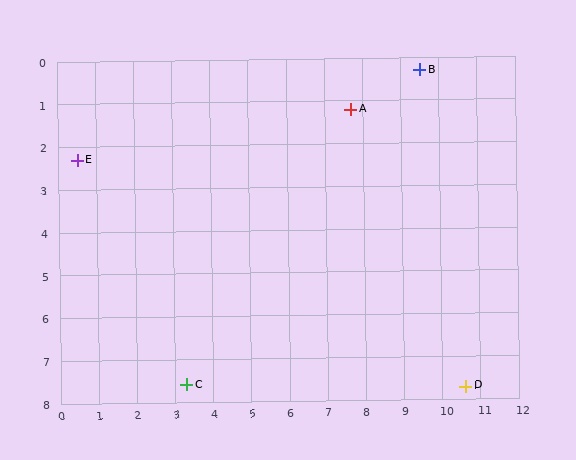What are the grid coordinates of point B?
Point B is at approximately (9.5, 0.3).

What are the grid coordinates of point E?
Point E is at approximately (0.5, 2.3).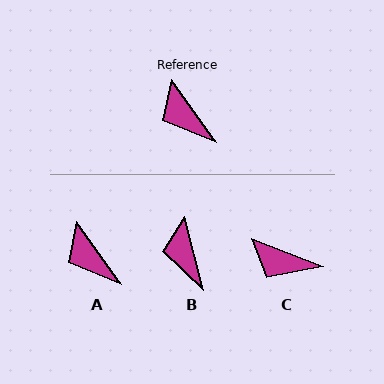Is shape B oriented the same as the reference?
No, it is off by about 21 degrees.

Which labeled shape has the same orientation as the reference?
A.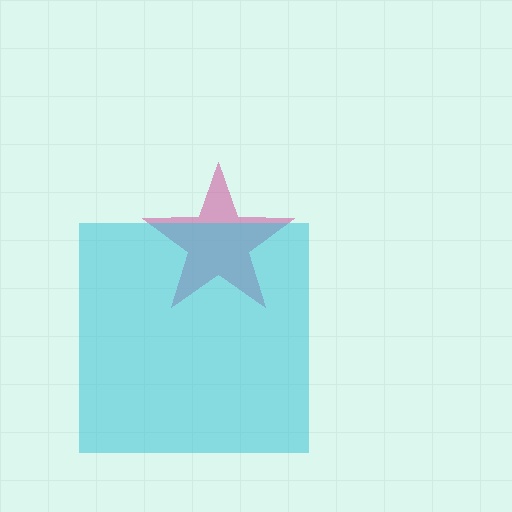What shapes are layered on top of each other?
The layered shapes are: a magenta star, a cyan square.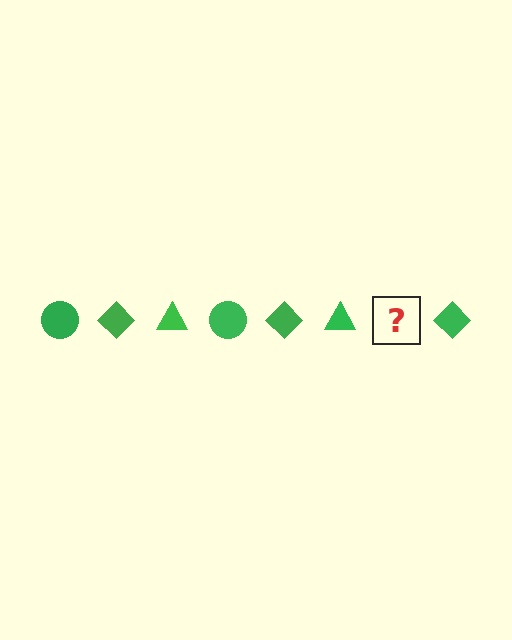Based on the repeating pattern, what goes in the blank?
The blank should be a green circle.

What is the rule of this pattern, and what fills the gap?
The rule is that the pattern cycles through circle, diamond, triangle shapes in green. The gap should be filled with a green circle.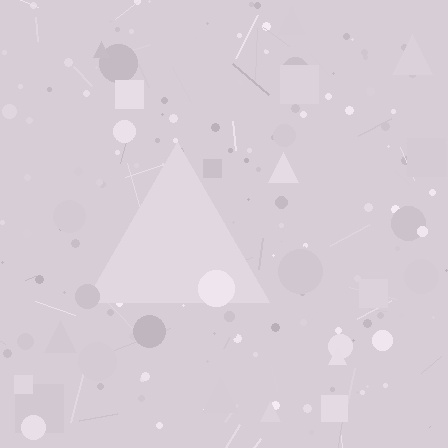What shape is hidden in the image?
A triangle is hidden in the image.